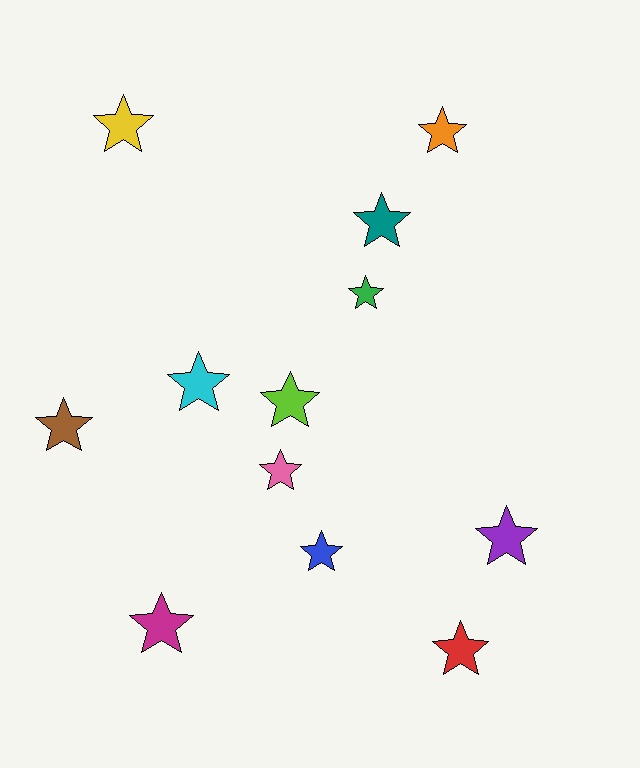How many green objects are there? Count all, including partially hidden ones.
There is 1 green object.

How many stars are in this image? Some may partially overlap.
There are 12 stars.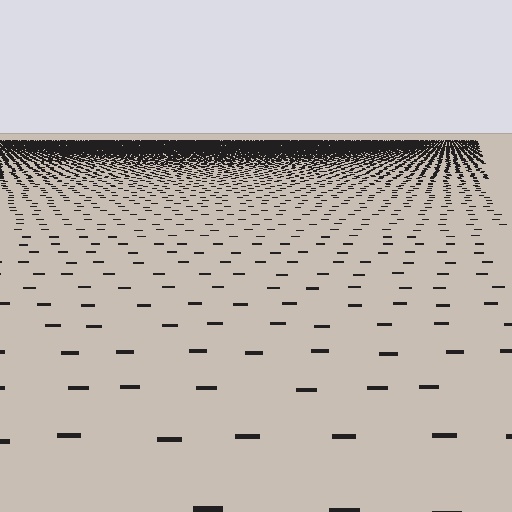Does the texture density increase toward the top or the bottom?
Density increases toward the top.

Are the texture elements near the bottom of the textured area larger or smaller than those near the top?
Larger. Near the bottom, elements are closer to the viewer and appear at a bigger on-screen size.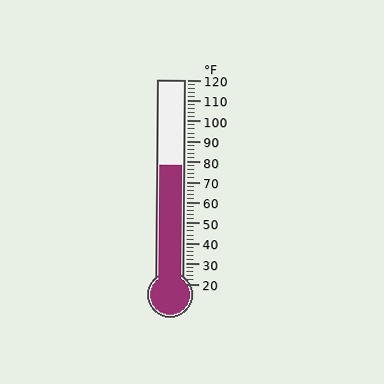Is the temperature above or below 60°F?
The temperature is above 60°F.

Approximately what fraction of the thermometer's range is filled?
The thermometer is filled to approximately 60% of its range.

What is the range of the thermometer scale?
The thermometer scale ranges from 20°F to 120°F.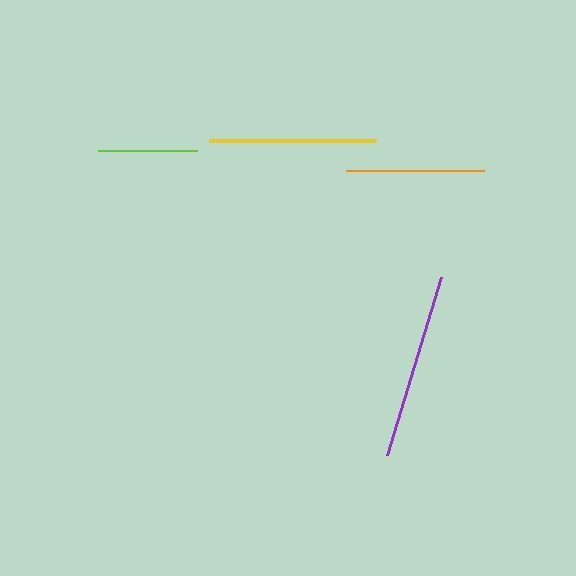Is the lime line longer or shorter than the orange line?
The orange line is longer than the lime line.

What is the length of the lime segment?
The lime segment is approximately 100 pixels long.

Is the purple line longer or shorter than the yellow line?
The purple line is longer than the yellow line.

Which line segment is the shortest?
The lime line is the shortest at approximately 100 pixels.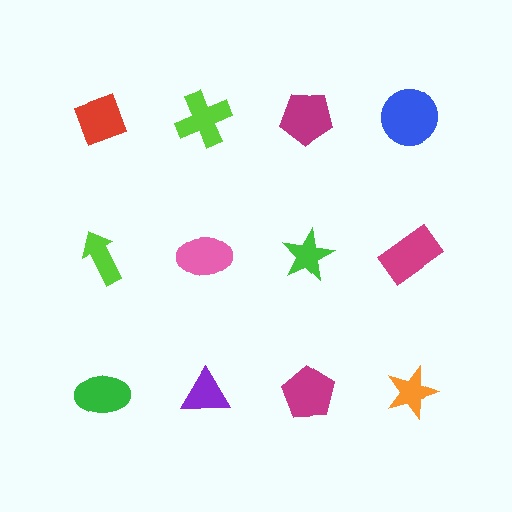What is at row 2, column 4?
A magenta rectangle.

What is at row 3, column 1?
A green ellipse.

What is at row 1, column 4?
A blue circle.